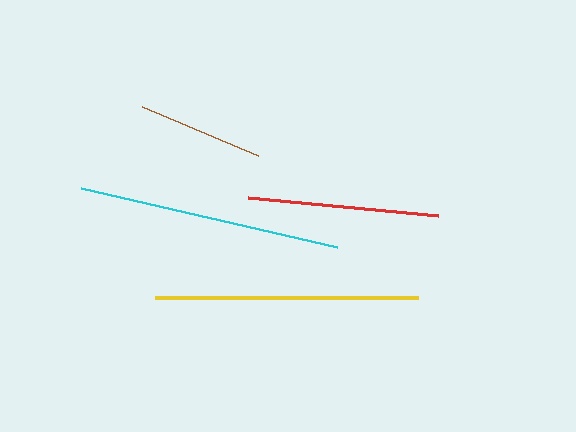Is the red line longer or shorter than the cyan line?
The cyan line is longer than the red line.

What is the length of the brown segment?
The brown segment is approximately 126 pixels long.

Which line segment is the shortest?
The brown line is the shortest at approximately 126 pixels.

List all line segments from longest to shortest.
From longest to shortest: yellow, cyan, red, brown.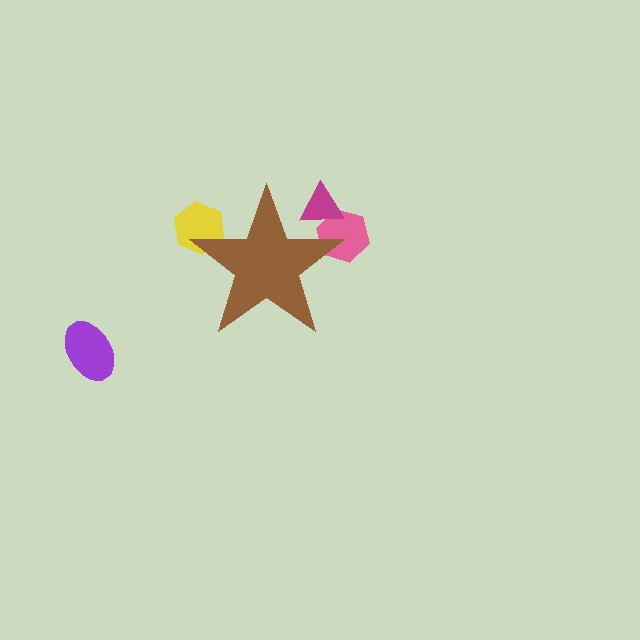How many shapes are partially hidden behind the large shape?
3 shapes are partially hidden.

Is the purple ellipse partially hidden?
No, the purple ellipse is fully visible.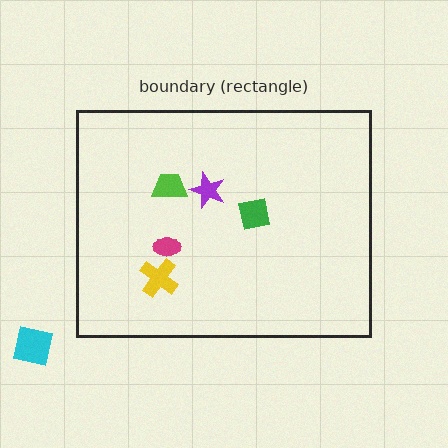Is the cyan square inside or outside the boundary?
Outside.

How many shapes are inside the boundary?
5 inside, 1 outside.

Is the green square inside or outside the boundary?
Inside.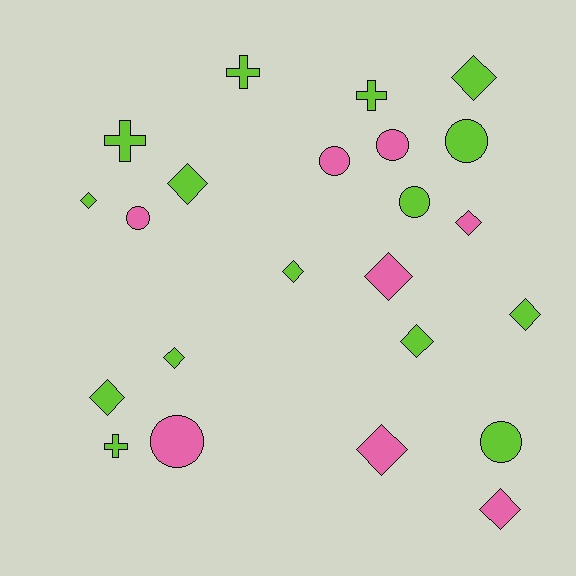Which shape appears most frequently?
Diamond, with 12 objects.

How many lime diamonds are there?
There are 8 lime diamonds.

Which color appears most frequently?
Lime, with 15 objects.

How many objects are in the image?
There are 23 objects.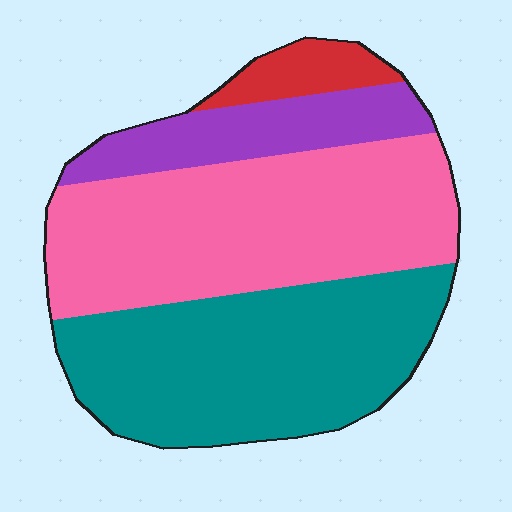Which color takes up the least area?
Red, at roughly 5%.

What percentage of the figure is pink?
Pink takes up about two fifths (2/5) of the figure.